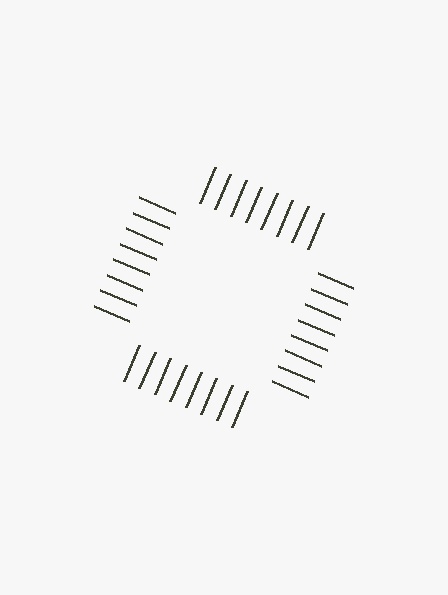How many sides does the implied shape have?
4 sides — the line-ends trace a square.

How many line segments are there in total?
32 — 8 along each of the 4 edges.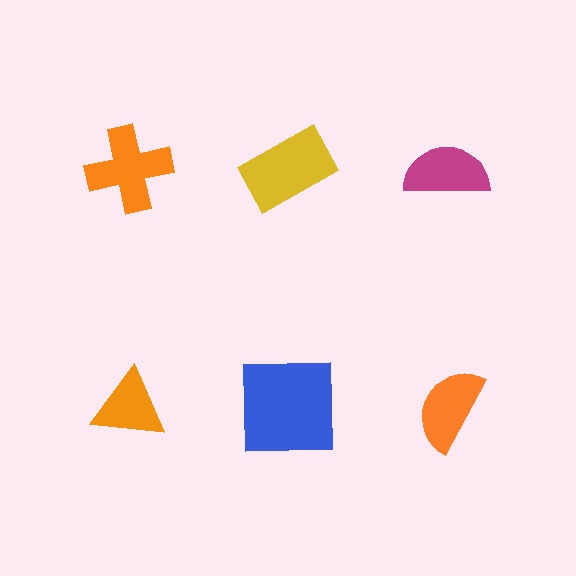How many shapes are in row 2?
3 shapes.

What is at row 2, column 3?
An orange semicircle.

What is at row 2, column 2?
A blue square.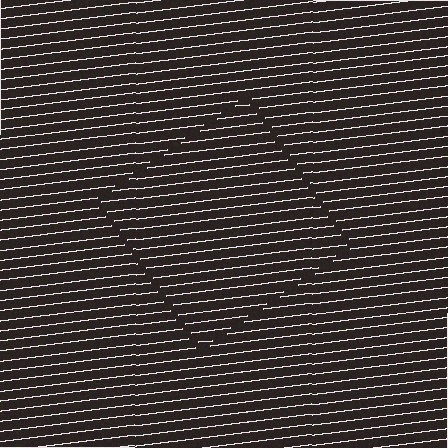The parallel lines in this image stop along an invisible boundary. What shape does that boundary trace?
An illusory square. The interior of the shape contains the same grating, shifted by half a period — the contour is defined by the phase discontinuity where line-ends from the inner and outer gratings abut.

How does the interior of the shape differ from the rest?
The interior of the shape contains the same grating, shifted by half a period — the contour is defined by the phase discontinuity where line-ends from the inner and outer gratings abut.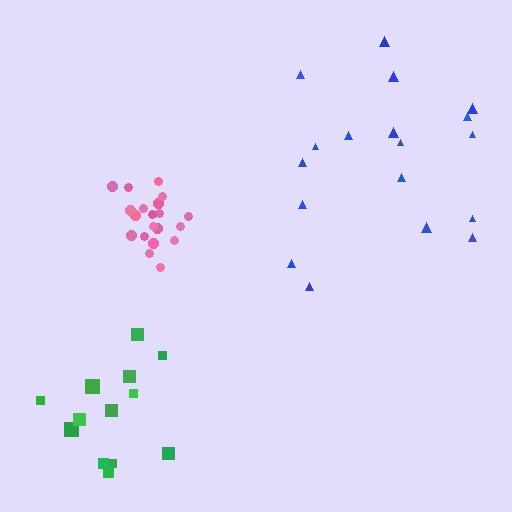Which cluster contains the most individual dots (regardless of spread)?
Pink (20).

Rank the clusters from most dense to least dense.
pink, green, blue.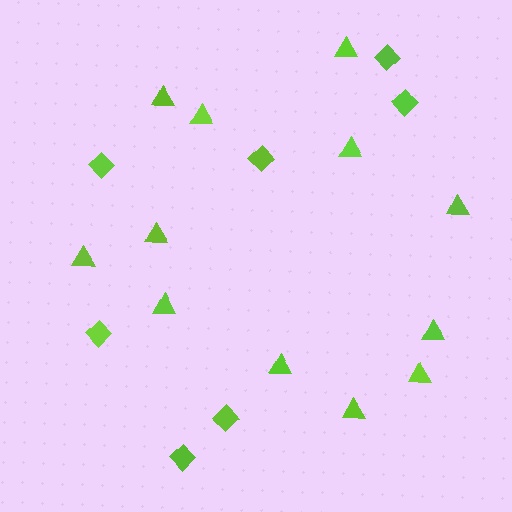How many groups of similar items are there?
There are 2 groups: one group of triangles (12) and one group of diamonds (7).